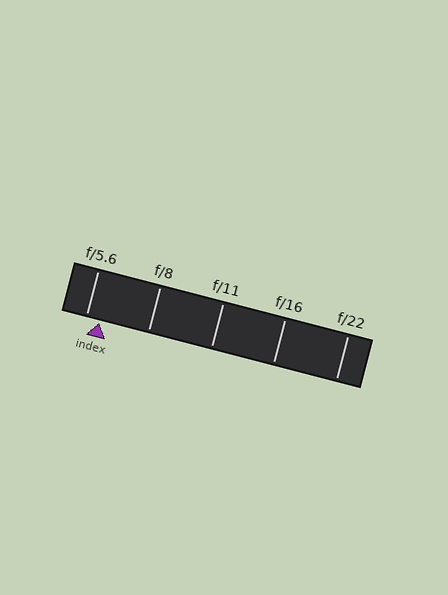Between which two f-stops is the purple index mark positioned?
The index mark is between f/5.6 and f/8.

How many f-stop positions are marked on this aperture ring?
There are 5 f-stop positions marked.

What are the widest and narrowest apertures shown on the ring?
The widest aperture shown is f/5.6 and the narrowest is f/22.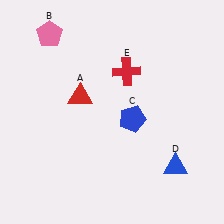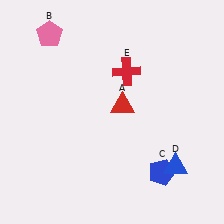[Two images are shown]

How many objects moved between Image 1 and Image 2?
2 objects moved between the two images.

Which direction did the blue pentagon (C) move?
The blue pentagon (C) moved down.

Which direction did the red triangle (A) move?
The red triangle (A) moved right.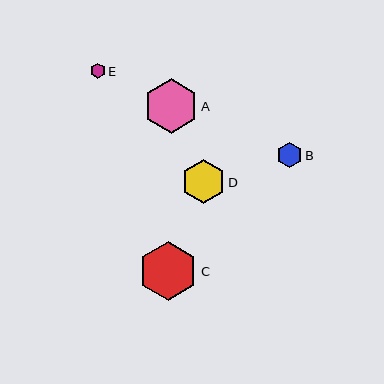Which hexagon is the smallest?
Hexagon E is the smallest with a size of approximately 15 pixels.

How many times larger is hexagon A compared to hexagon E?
Hexagon A is approximately 3.6 times the size of hexagon E.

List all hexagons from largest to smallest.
From largest to smallest: C, A, D, B, E.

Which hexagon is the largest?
Hexagon C is the largest with a size of approximately 59 pixels.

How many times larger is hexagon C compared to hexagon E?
Hexagon C is approximately 3.9 times the size of hexagon E.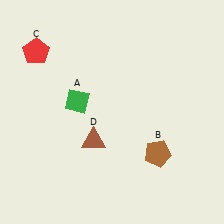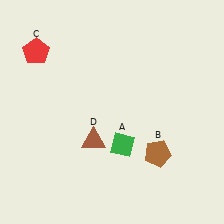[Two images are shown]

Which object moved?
The green diamond (A) moved right.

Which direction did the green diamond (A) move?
The green diamond (A) moved right.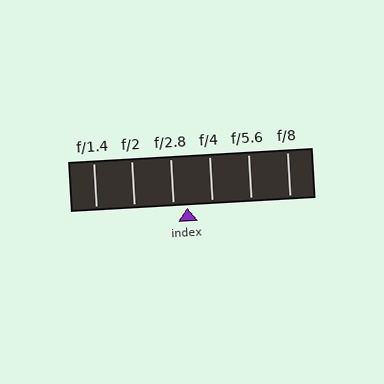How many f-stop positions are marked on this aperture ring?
There are 6 f-stop positions marked.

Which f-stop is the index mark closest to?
The index mark is closest to f/2.8.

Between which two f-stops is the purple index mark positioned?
The index mark is between f/2.8 and f/4.